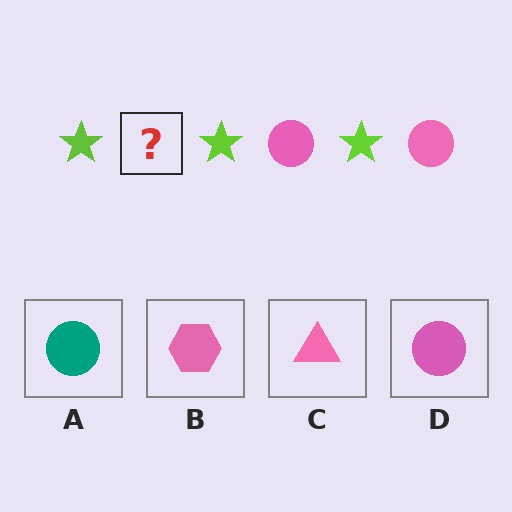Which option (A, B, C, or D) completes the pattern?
D.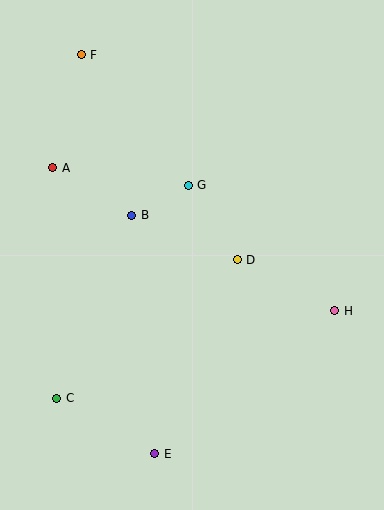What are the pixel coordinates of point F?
Point F is at (81, 55).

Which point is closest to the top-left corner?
Point F is closest to the top-left corner.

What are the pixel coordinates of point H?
Point H is at (335, 311).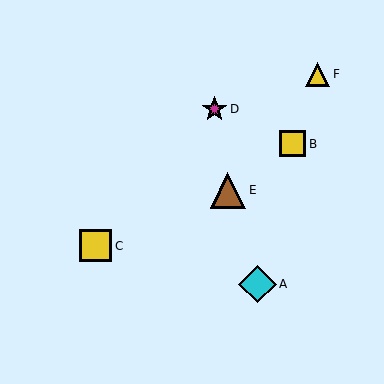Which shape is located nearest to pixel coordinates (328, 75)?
The yellow triangle (labeled F) at (318, 74) is nearest to that location.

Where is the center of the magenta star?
The center of the magenta star is at (215, 109).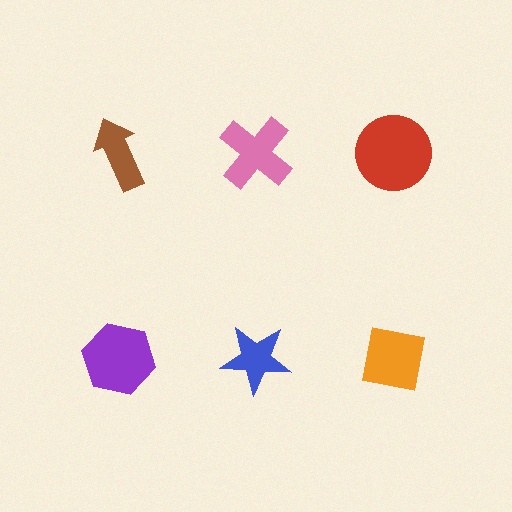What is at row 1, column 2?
A pink cross.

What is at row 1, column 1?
A brown arrow.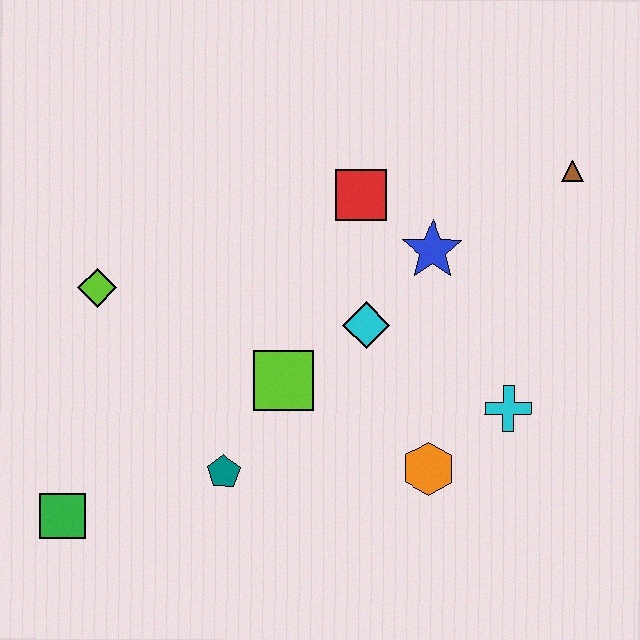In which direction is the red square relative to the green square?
The red square is above the green square.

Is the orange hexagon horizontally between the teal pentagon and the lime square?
No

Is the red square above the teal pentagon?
Yes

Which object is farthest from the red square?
The green square is farthest from the red square.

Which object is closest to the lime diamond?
The lime square is closest to the lime diamond.